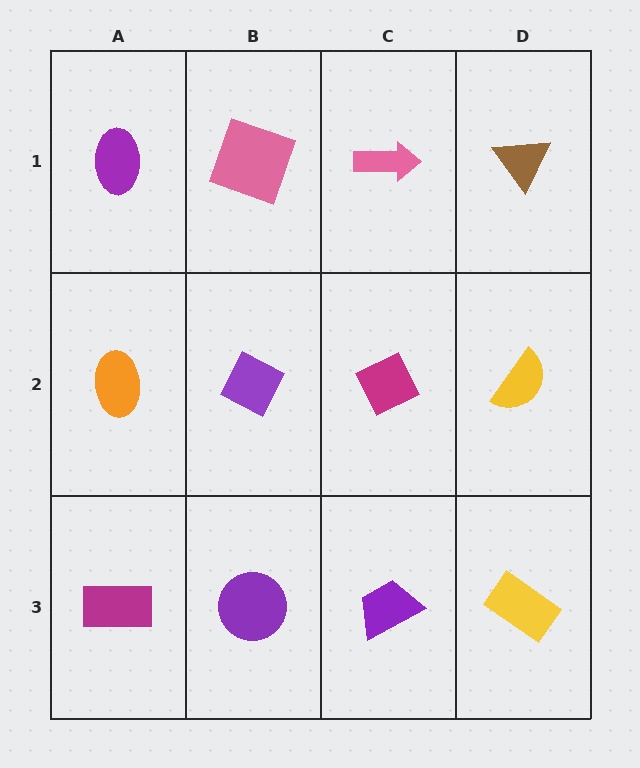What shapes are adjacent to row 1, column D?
A yellow semicircle (row 2, column D), a pink arrow (row 1, column C).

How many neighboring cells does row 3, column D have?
2.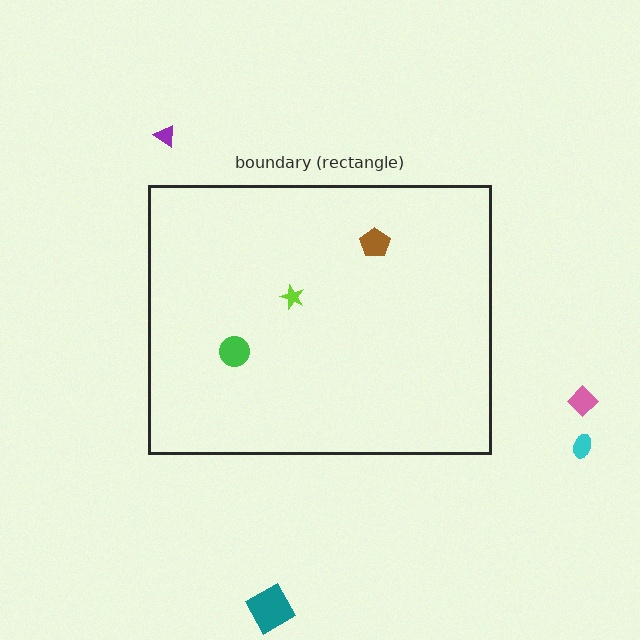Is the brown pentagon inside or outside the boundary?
Inside.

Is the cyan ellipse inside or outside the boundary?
Outside.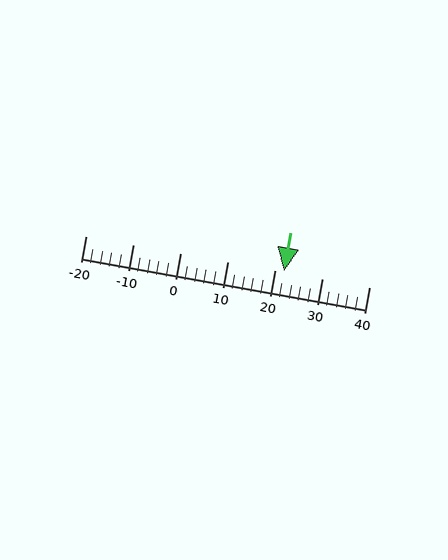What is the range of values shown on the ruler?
The ruler shows values from -20 to 40.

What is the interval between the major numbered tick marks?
The major tick marks are spaced 10 units apart.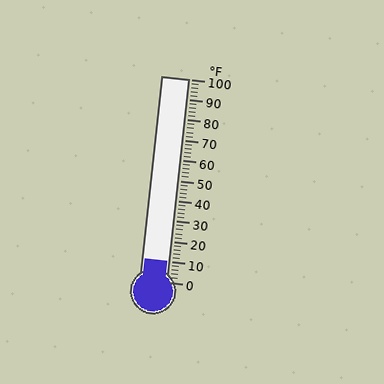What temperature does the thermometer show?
The thermometer shows approximately 10°F.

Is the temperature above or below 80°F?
The temperature is below 80°F.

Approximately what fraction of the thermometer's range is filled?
The thermometer is filled to approximately 10% of its range.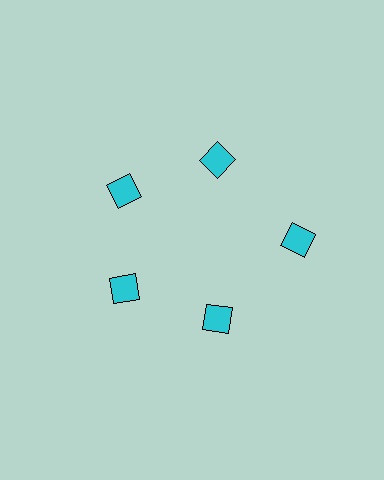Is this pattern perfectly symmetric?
No. The 5 cyan squares are arranged in a ring, but one element near the 3 o'clock position is pushed outward from the center, breaking the 5-fold rotational symmetry.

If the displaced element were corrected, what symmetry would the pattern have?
It would have 5-fold rotational symmetry — the pattern would map onto itself every 72 degrees.